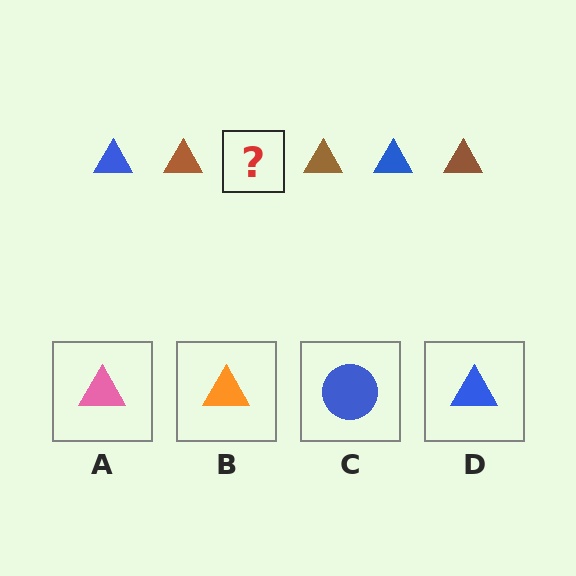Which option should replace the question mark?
Option D.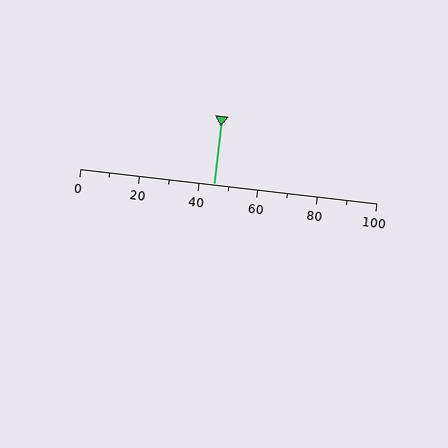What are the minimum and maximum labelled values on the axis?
The axis runs from 0 to 100.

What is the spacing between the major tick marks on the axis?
The major ticks are spaced 20 apart.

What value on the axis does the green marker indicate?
The marker indicates approximately 45.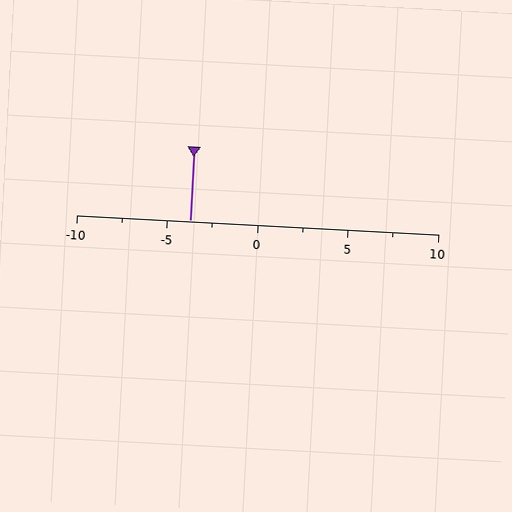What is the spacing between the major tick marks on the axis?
The major ticks are spaced 5 apart.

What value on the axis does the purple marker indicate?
The marker indicates approximately -3.8.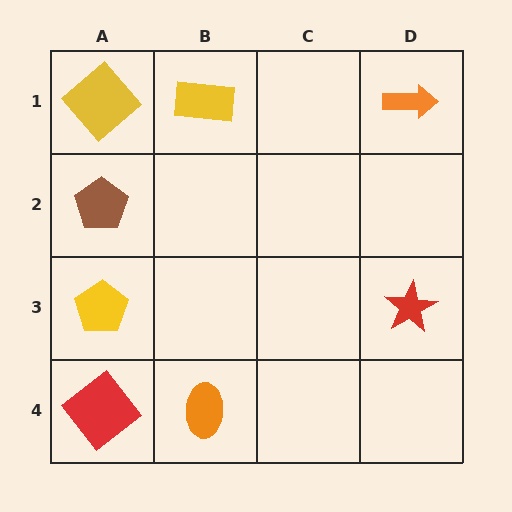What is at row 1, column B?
A yellow rectangle.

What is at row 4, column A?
A red diamond.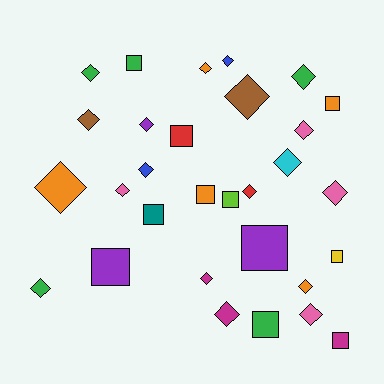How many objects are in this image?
There are 30 objects.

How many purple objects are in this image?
There are 3 purple objects.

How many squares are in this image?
There are 11 squares.